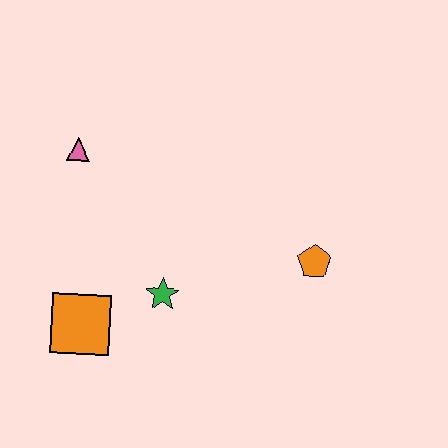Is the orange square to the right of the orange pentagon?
No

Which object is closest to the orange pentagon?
The green star is closest to the orange pentagon.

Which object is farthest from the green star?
The pink triangle is farthest from the green star.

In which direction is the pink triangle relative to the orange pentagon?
The pink triangle is to the left of the orange pentagon.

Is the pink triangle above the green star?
Yes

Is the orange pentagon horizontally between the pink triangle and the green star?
No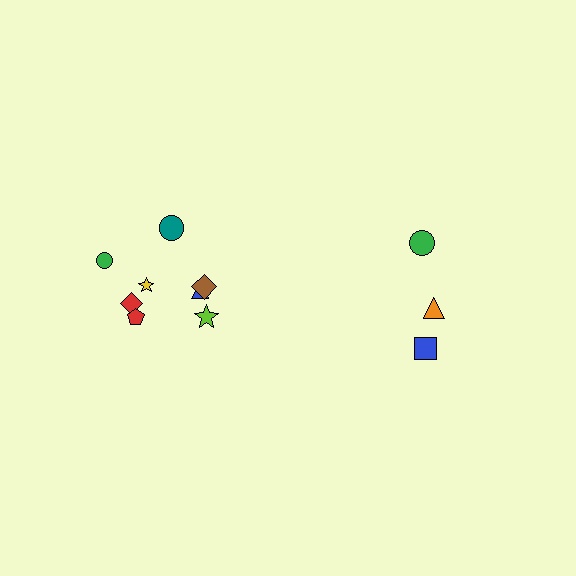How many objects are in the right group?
There are 3 objects.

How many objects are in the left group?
There are 8 objects.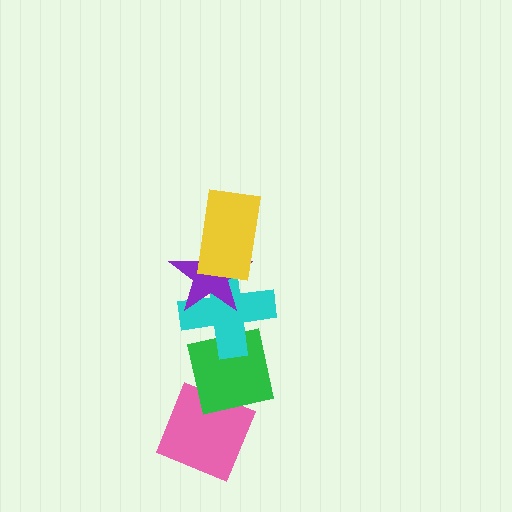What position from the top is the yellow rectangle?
The yellow rectangle is 1st from the top.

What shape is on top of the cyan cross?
The purple star is on top of the cyan cross.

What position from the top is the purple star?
The purple star is 2nd from the top.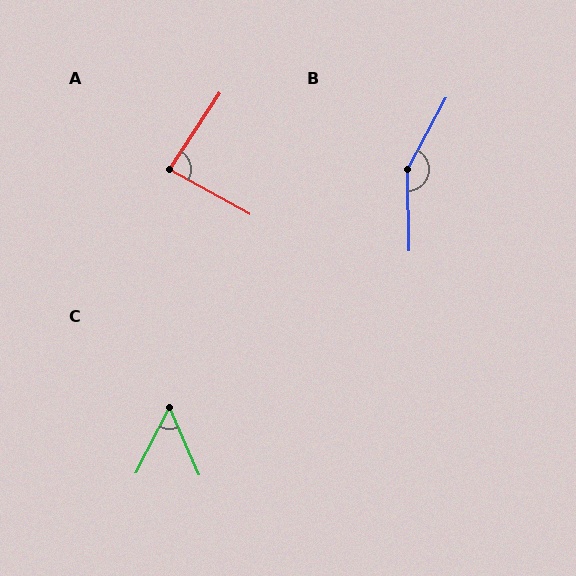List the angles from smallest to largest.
C (50°), A (85°), B (150°).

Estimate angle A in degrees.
Approximately 85 degrees.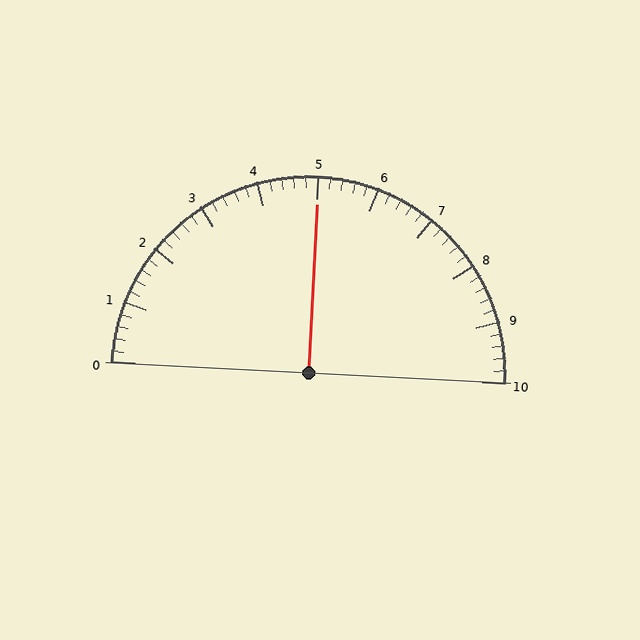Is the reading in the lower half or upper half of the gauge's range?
The reading is in the upper half of the range (0 to 10).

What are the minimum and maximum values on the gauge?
The gauge ranges from 0 to 10.